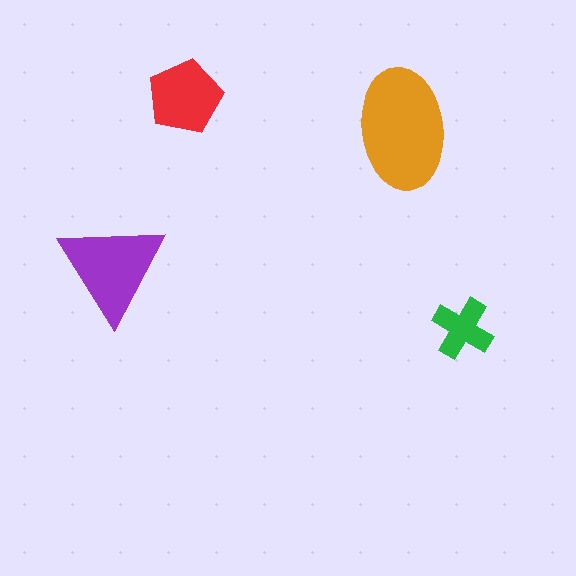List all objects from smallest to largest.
The green cross, the red pentagon, the purple triangle, the orange ellipse.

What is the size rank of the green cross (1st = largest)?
4th.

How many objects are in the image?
There are 4 objects in the image.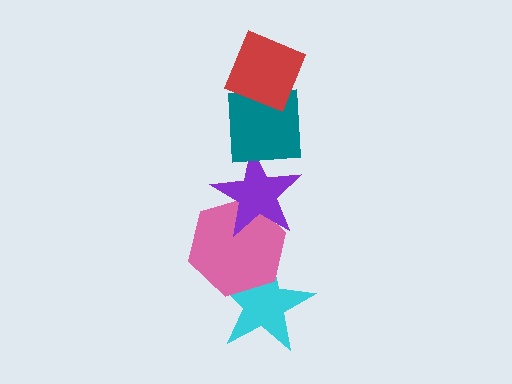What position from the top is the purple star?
The purple star is 3rd from the top.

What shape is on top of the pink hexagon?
The purple star is on top of the pink hexagon.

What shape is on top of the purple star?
The teal square is on top of the purple star.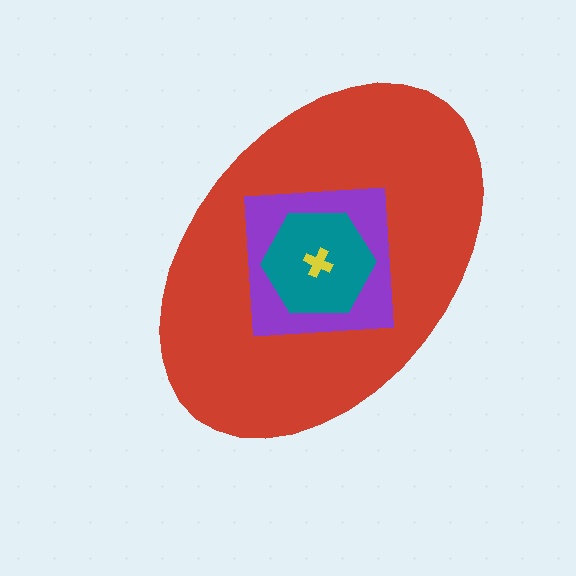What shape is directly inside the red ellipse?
The purple square.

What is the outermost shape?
The red ellipse.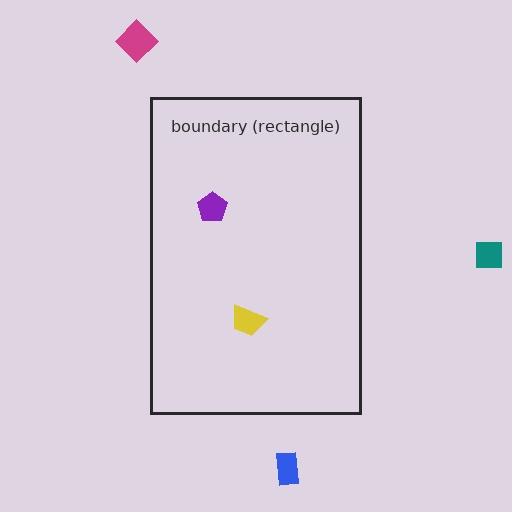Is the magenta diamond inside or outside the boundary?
Outside.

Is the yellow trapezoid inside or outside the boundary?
Inside.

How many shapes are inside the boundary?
2 inside, 3 outside.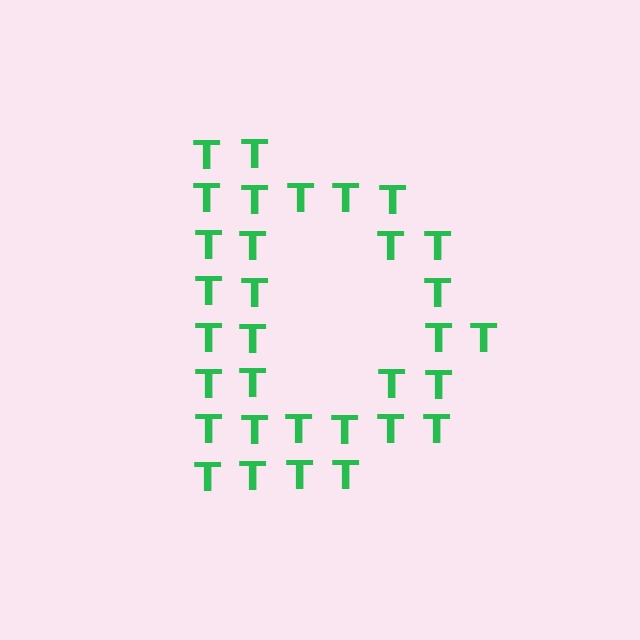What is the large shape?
The large shape is the letter D.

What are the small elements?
The small elements are letter T's.